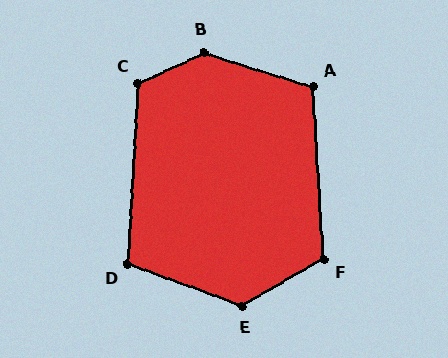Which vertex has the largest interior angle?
B, at approximately 137 degrees.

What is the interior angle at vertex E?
Approximately 130 degrees (obtuse).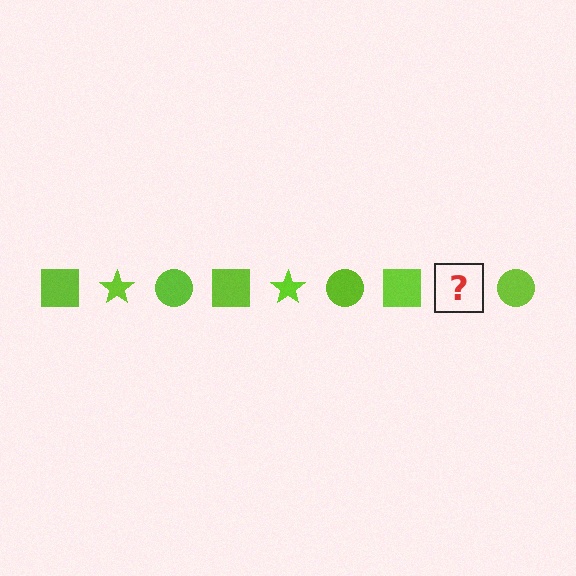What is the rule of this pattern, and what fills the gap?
The rule is that the pattern cycles through square, star, circle shapes in lime. The gap should be filled with a lime star.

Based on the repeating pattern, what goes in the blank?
The blank should be a lime star.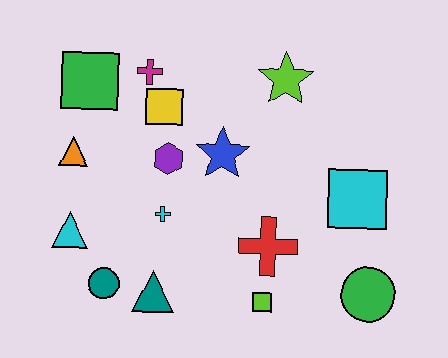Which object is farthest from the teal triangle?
The lime star is farthest from the teal triangle.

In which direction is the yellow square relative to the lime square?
The yellow square is above the lime square.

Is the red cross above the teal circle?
Yes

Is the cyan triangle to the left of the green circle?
Yes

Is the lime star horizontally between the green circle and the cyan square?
No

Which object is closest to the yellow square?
The magenta cross is closest to the yellow square.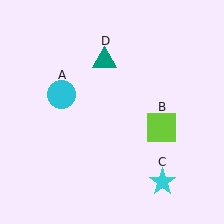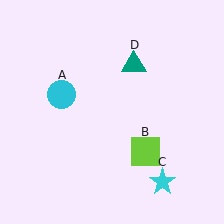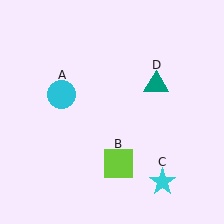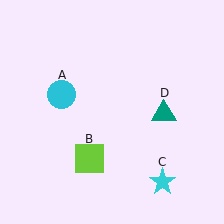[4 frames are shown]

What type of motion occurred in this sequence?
The lime square (object B), teal triangle (object D) rotated clockwise around the center of the scene.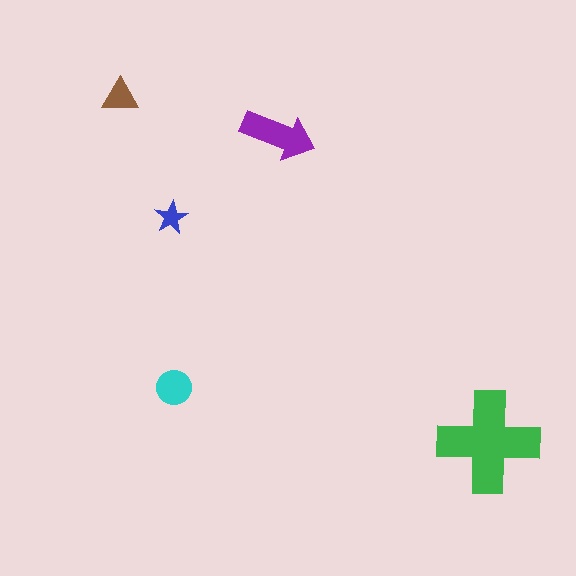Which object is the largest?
The green cross.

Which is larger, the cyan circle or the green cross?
The green cross.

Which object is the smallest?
The blue star.